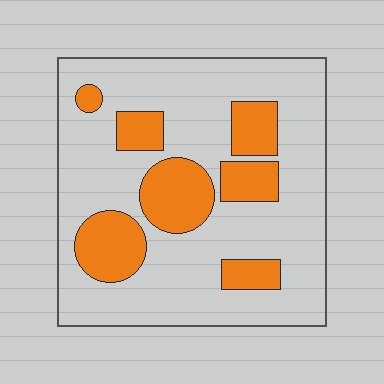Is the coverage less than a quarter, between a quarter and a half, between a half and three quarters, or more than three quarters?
Less than a quarter.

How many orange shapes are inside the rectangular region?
7.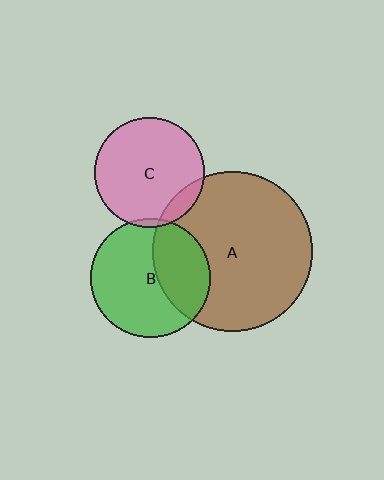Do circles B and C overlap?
Yes.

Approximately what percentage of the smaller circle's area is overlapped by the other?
Approximately 5%.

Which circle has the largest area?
Circle A (brown).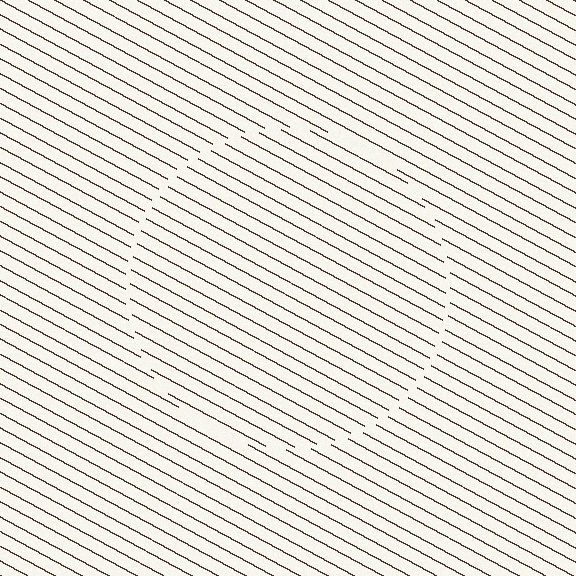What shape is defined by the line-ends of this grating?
An illusory circle. The interior of the shape contains the same grating, shifted by half a period — the contour is defined by the phase discontinuity where line-ends from the inner and outer gratings abut.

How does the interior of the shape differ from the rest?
The interior of the shape contains the same grating, shifted by half a period — the contour is defined by the phase discontinuity where line-ends from the inner and outer gratings abut.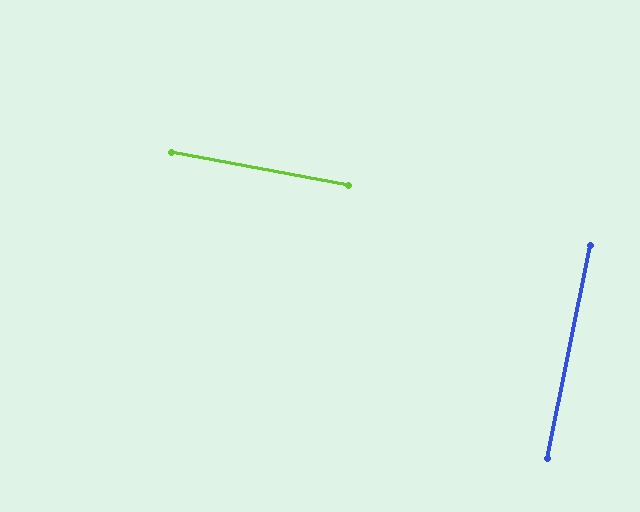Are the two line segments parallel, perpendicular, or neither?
Perpendicular — they meet at approximately 89°.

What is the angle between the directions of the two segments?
Approximately 89 degrees.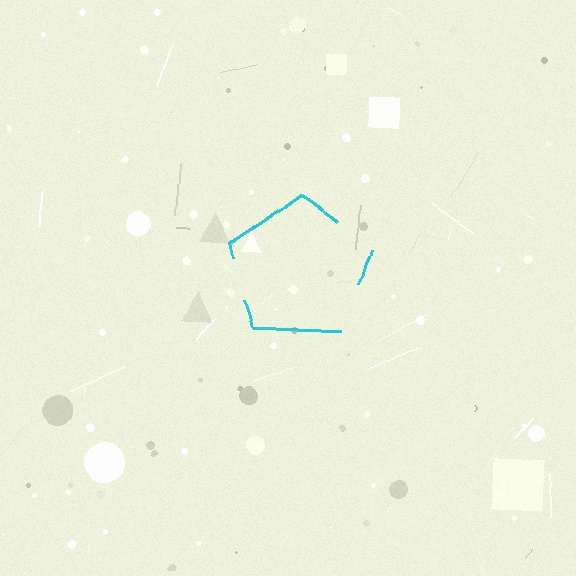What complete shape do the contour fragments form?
The contour fragments form a pentagon.